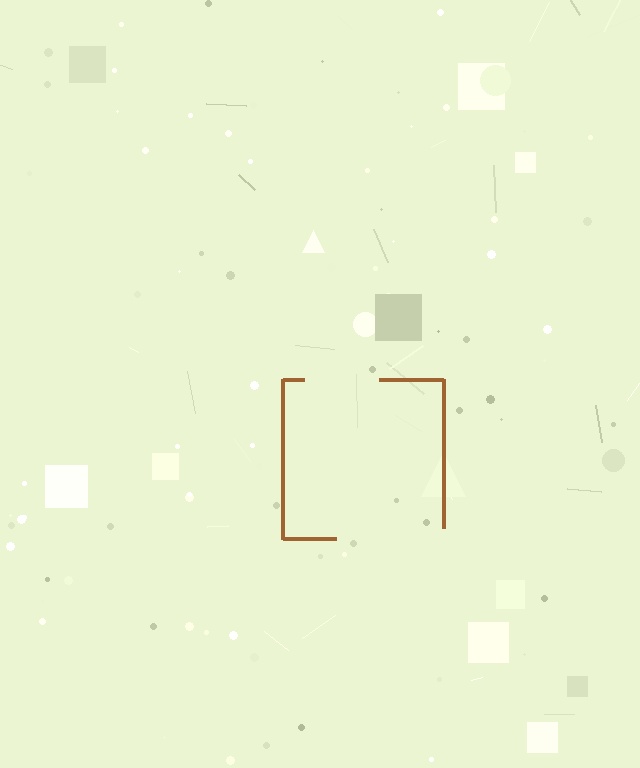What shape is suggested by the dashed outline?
The dashed outline suggests a square.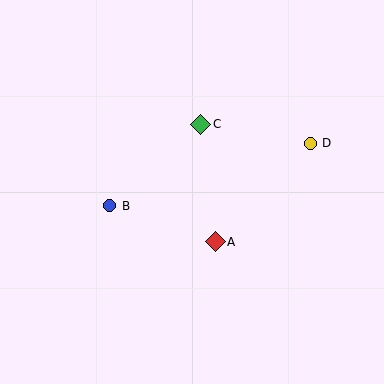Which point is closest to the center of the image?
Point A at (215, 242) is closest to the center.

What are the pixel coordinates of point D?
Point D is at (310, 143).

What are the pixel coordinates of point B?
Point B is at (110, 206).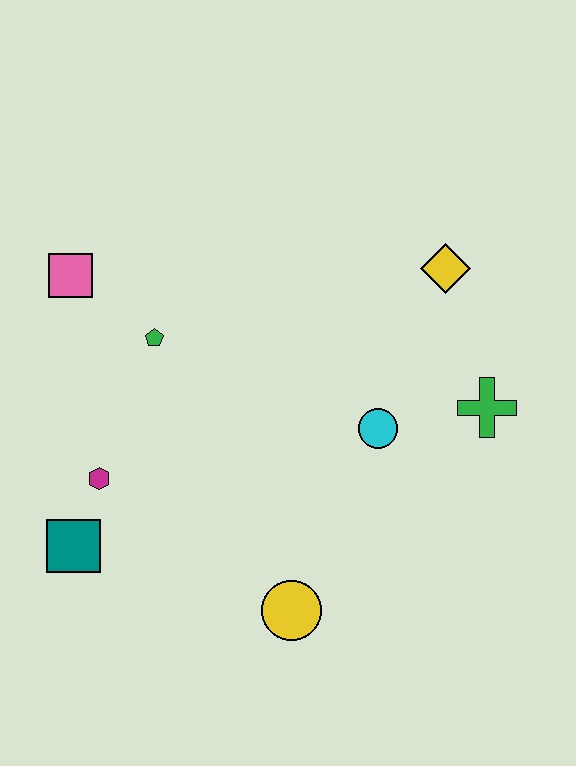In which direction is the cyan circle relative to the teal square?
The cyan circle is to the right of the teal square.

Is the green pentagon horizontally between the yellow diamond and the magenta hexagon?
Yes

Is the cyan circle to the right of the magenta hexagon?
Yes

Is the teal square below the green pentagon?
Yes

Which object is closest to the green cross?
The cyan circle is closest to the green cross.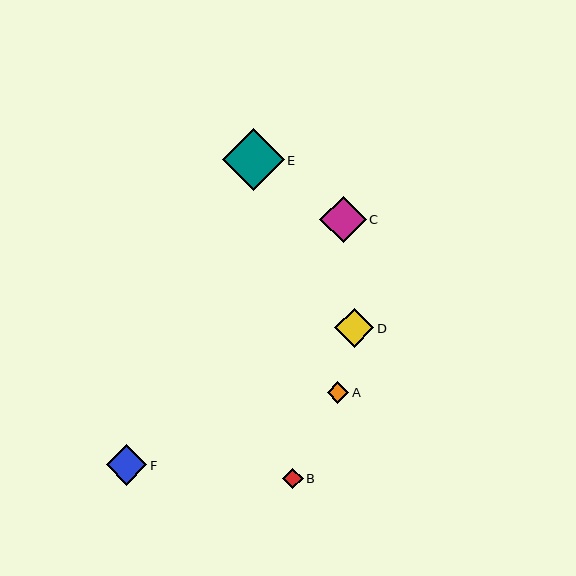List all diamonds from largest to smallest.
From largest to smallest: E, C, F, D, A, B.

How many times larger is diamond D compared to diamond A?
Diamond D is approximately 1.8 times the size of diamond A.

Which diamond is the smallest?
Diamond B is the smallest with a size of approximately 20 pixels.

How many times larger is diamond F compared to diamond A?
Diamond F is approximately 1.9 times the size of diamond A.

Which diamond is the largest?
Diamond E is the largest with a size of approximately 62 pixels.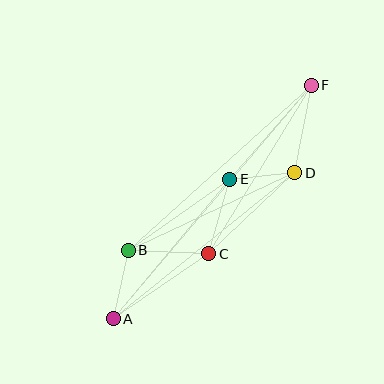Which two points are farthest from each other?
Points A and F are farthest from each other.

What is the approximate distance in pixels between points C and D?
The distance between C and D is approximately 118 pixels.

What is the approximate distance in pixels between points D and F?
The distance between D and F is approximately 89 pixels.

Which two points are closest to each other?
Points D and E are closest to each other.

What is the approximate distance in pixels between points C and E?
The distance between C and E is approximately 77 pixels.